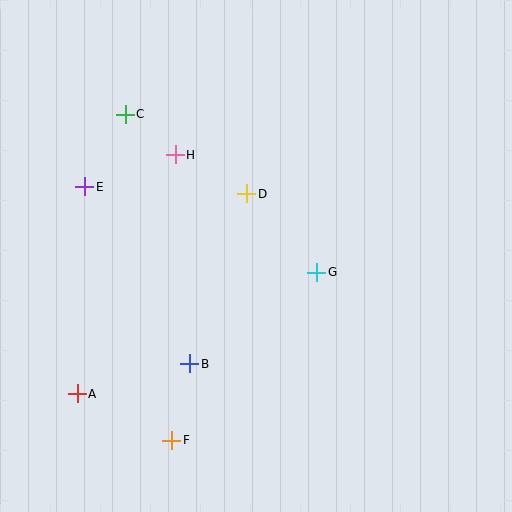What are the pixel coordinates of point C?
Point C is at (125, 114).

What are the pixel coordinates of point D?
Point D is at (247, 194).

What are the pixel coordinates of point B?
Point B is at (190, 364).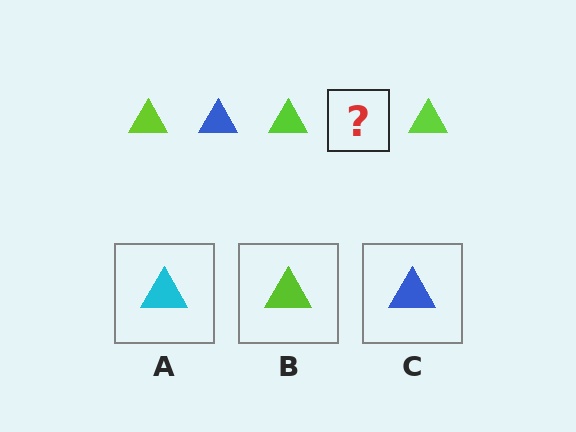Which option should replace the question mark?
Option C.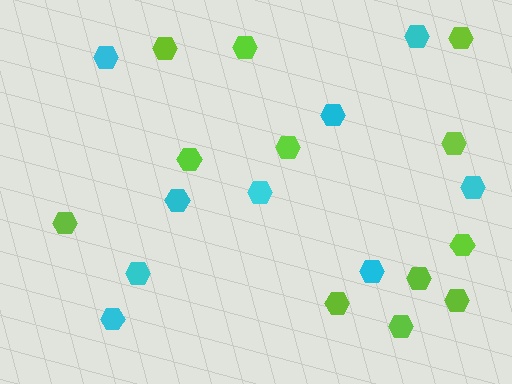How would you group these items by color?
There are 2 groups: one group of cyan hexagons (9) and one group of lime hexagons (12).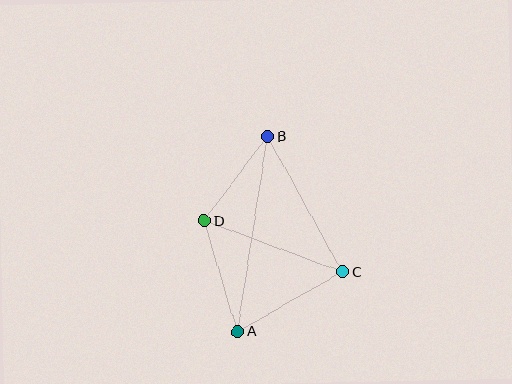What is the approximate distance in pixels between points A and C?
The distance between A and C is approximately 121 pixels.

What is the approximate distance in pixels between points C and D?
The distance between C and D is approximately 147 pixels.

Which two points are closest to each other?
Points B and D are closest to each other.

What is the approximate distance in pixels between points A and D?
The distance between A and D is approximately 116 pixels.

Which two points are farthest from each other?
Points A and B are farthest from each other.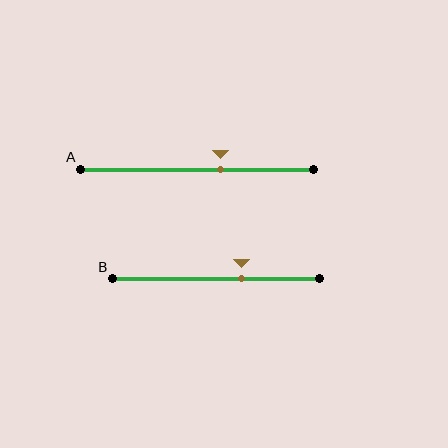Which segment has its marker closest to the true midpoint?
Segment A has its marker closest to the true midpoint.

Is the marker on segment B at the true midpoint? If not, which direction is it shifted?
No, the marker on segment B is shifted to the right by about 12% of the segment length.